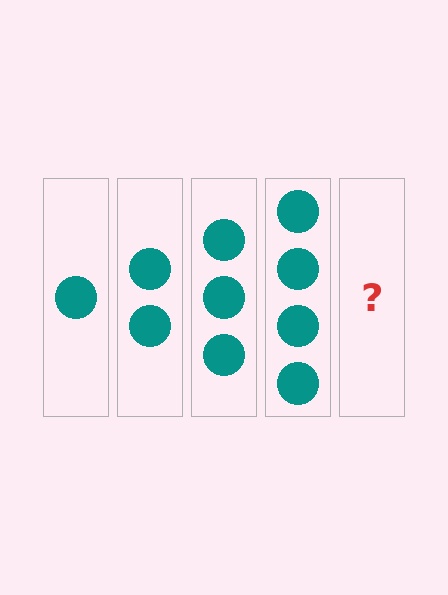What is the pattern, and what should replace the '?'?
The pattern is that each step adds one more circle. The '?' should be 5 circles.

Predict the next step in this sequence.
The next step is 5 circles.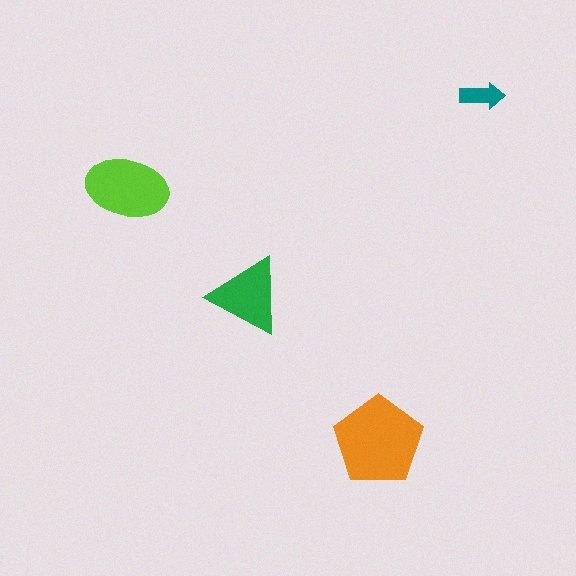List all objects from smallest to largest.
The teal arrow, the green triangle, the lime ellipse, the orange pentagon.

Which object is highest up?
The teal arrow is topmost.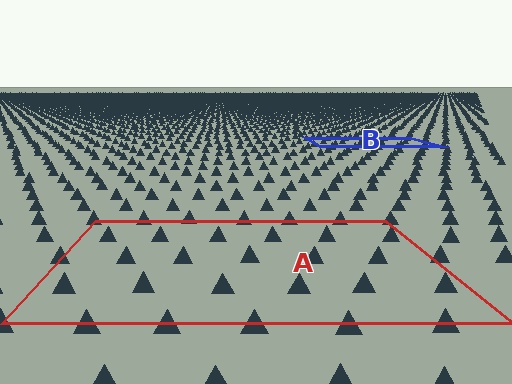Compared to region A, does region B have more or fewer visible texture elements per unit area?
Region B has more texture elements per unit area — they are packed more densely because it is farther away.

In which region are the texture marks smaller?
The texture marks are smaller in region B, because it is farther away.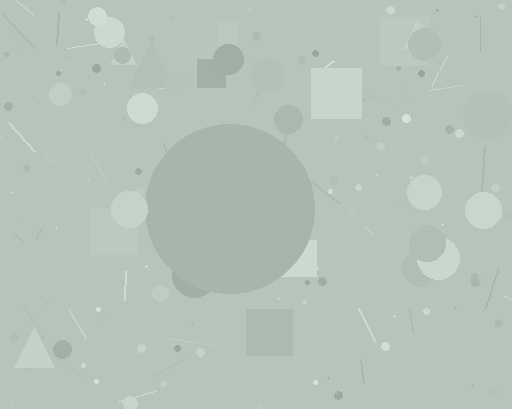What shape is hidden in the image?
A circle is hidden in the image.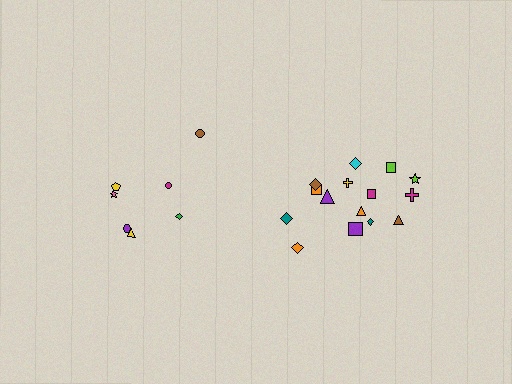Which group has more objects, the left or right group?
The right group.